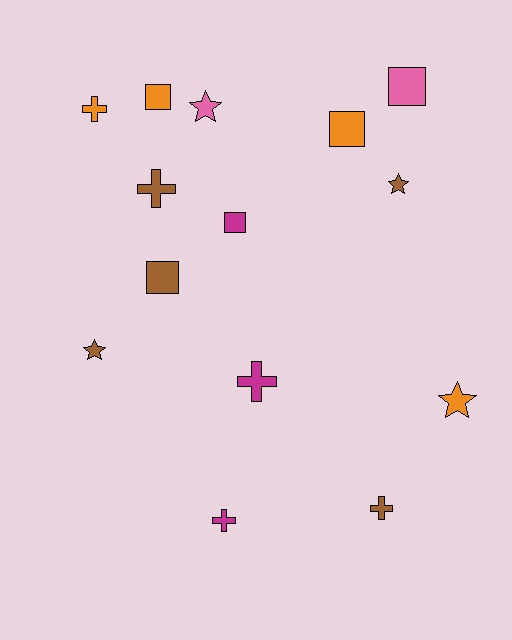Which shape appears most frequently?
Square, with 5 objects.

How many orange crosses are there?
There is 1 orange cross.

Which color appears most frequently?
Brown, with 5 objects.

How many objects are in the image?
There are 14 objects.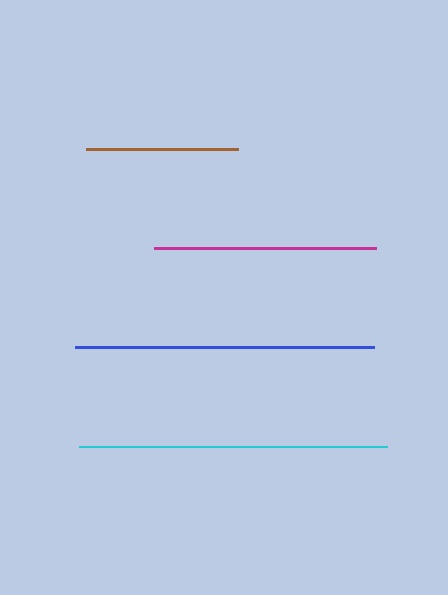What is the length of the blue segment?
The blue segment is approximately 299 pixels long.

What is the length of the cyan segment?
The cyan segment is approximately 308 pixels long.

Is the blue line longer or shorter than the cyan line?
The cyan line is longer than the blue line.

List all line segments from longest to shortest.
From longest to shortest: cyan, blue, magenta, brown.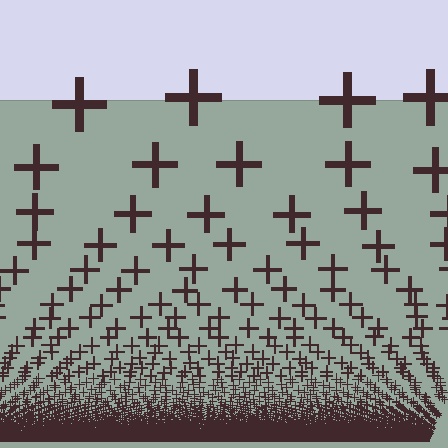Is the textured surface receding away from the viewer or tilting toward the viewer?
The surface appears to tilt toward the viewer. Texture elements get larger and sparser toward the top.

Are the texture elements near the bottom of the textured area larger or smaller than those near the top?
Smaller. The gradient is inverted — elements near the bottom are smaller and denser.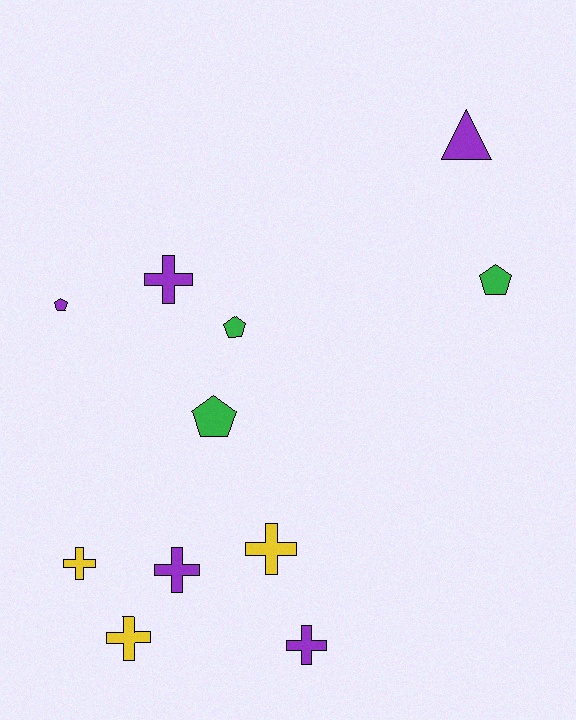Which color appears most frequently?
Purple, with 5 objects.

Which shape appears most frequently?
Cross, with 6 objects.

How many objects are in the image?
There are 11 objects.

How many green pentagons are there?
There are 3 green pentagons.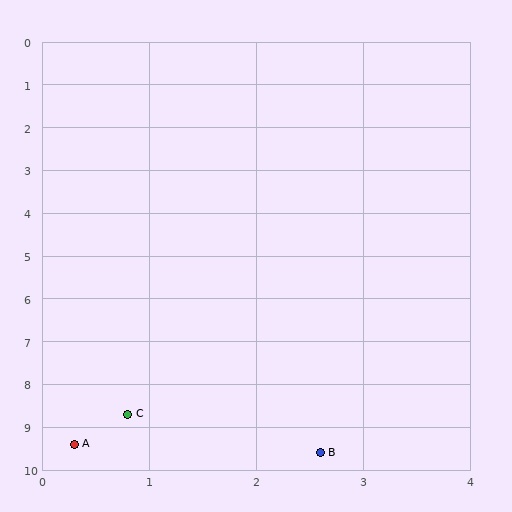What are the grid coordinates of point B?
Point B is at approximately (2.6, 9.6).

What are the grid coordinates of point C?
Point C is at approximately (0.8, 8.7).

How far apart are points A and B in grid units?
Points A and B are about 2.3 grid units apart.